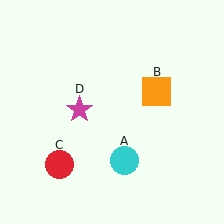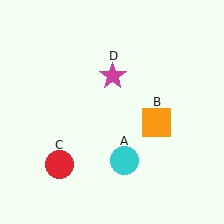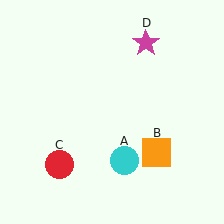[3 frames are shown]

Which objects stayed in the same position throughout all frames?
Cyan circle (object A) and red circle (object C) remained stationary.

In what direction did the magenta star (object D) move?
The magenta star (object D) moved up and to the right.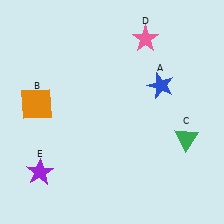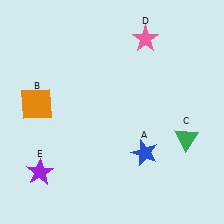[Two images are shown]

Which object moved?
The blue star (A) moved down.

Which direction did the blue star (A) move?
The blue star (A) moved down.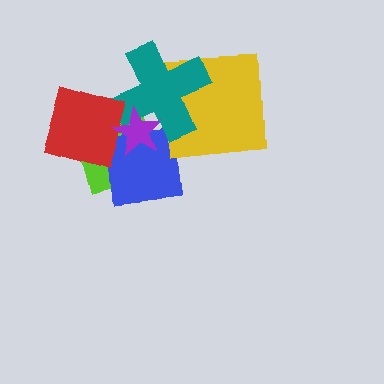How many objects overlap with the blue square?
3 objects overlap with the blue square.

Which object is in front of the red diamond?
The purple star is in front of the red diamond.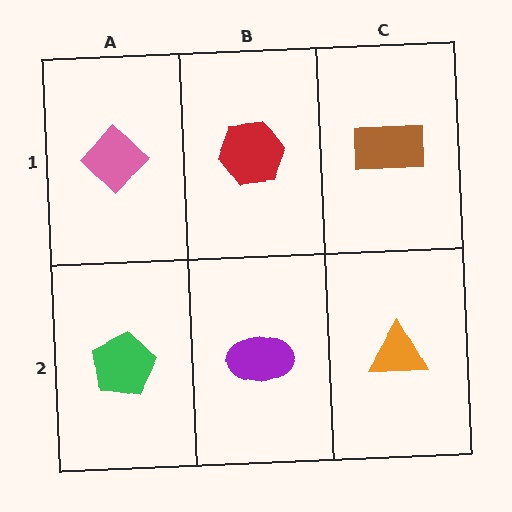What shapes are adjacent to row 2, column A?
A pink diamond (row 1, column A), a purple ellipse (row 2, column B).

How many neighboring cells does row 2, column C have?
2.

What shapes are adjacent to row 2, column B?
A red hexagon (row 1, column B), a green pentagon (row 2, column A), an orange triangle (row 2, column C).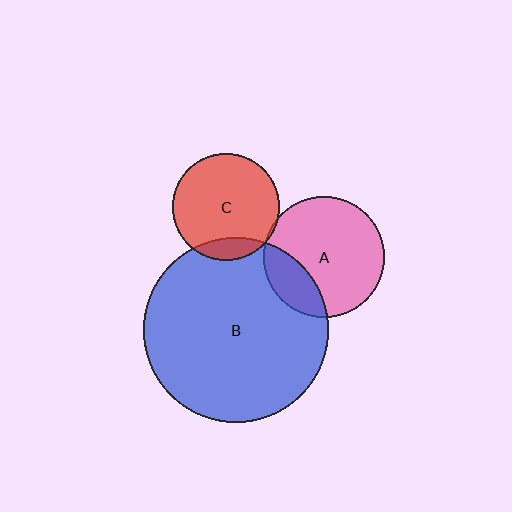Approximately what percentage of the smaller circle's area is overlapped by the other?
Approximately 15%.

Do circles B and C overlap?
Yes.